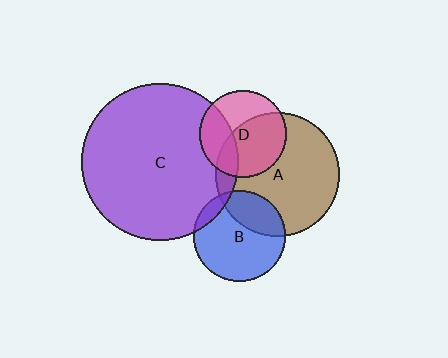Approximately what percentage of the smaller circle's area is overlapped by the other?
Approximately 10%.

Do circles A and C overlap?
Yes.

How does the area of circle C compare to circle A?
Approximately 1.6 times.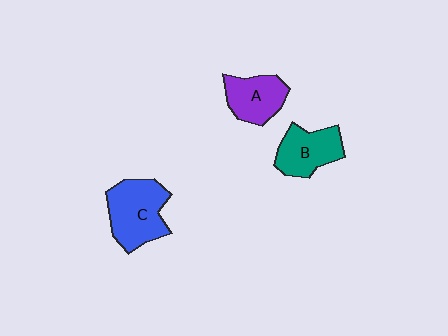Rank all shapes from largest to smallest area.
From largest to smallest: C (blue), B (teal), A (purple).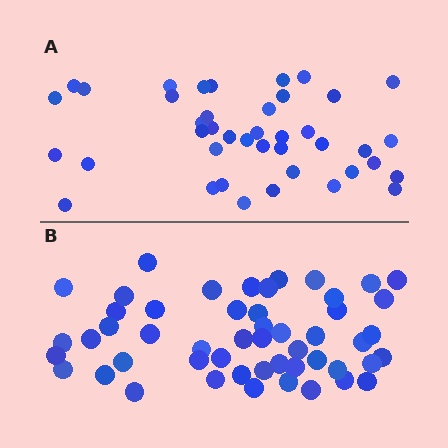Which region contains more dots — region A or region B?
Region B (the bottom region) has more dots.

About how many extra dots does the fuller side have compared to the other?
Region B has roughly 10 or so more dots than region A.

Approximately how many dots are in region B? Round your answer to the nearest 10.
About 50 dots. (The exact count is 51, which rounds to 50.)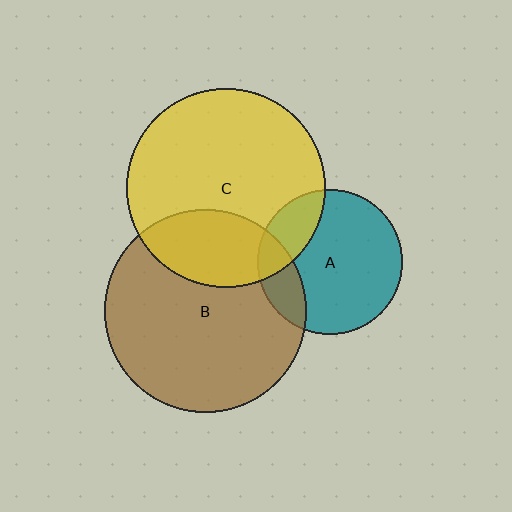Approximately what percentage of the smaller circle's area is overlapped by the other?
Approximately 20%.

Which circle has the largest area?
Circle B (brown).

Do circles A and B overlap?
Yes.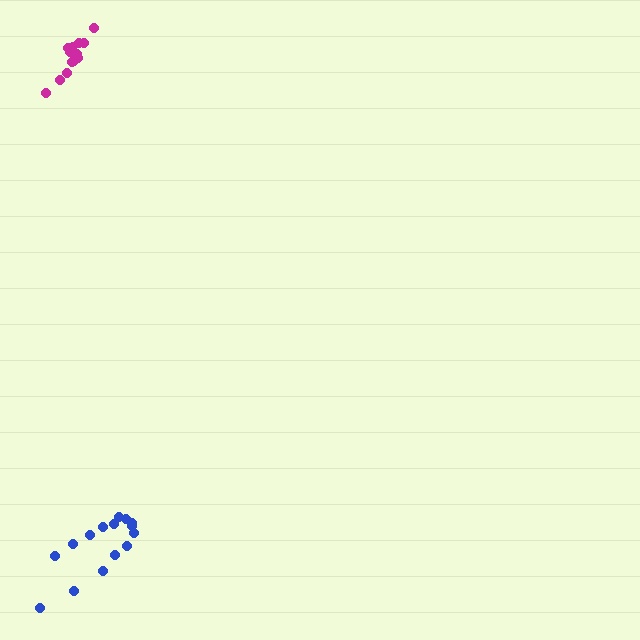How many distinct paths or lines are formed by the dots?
There are 2 distinct paths.